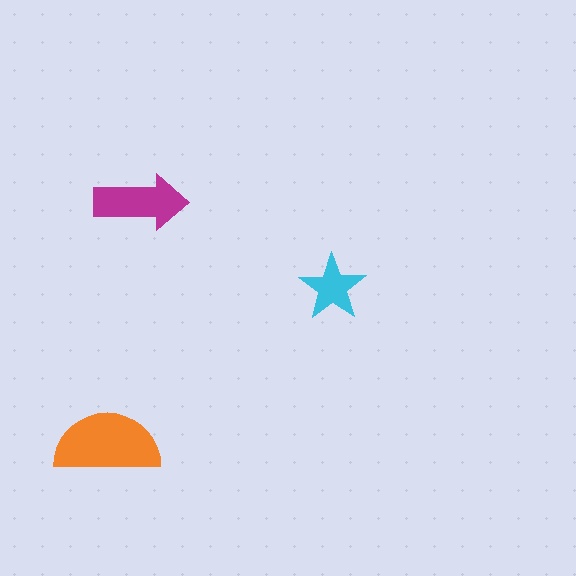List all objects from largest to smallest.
The orange semicircle, the magenta arrow, the cyan star.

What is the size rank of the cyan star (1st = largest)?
3rd.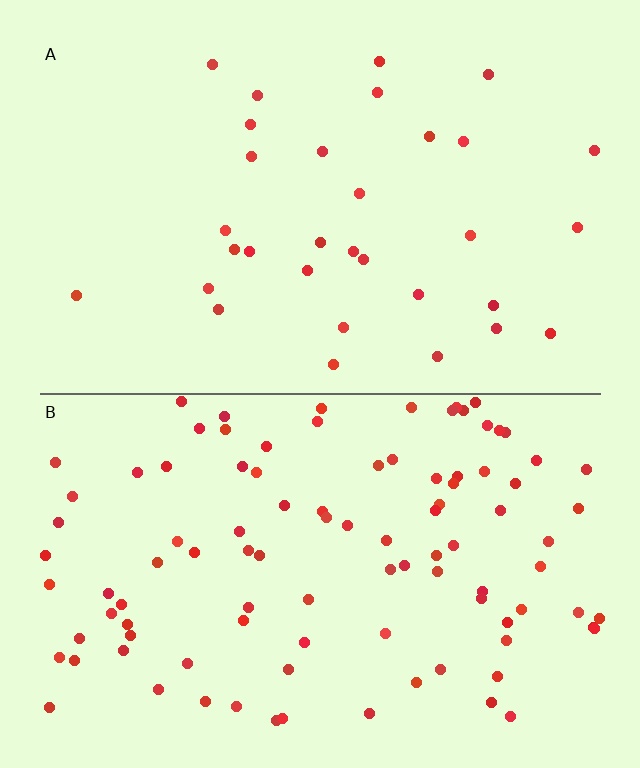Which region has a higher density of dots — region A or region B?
B (the bottom).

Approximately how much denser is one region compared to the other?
Approximately 3.1× — region B over region A.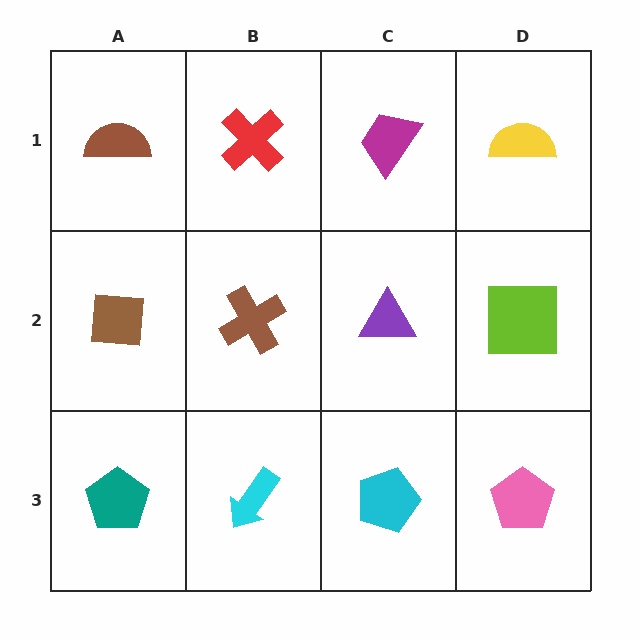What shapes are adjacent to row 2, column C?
A magenta trapezoid (row 1, column C), a cyan pentagon (row 3, column C), a brown cross (row 2, column B), a lime square (row 2, column D).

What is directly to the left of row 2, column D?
A purple triangle.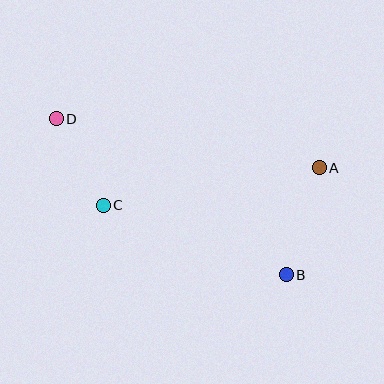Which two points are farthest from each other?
Points B and D are farthest from each other.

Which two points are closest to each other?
Points C and D are closest to each other.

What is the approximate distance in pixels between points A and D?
The distance between A and D is approximately 268 pixels.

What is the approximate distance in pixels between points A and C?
The distance between A and C is approximately 219 pixels.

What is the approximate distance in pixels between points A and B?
The distance between A and B is approximately 112 pixels.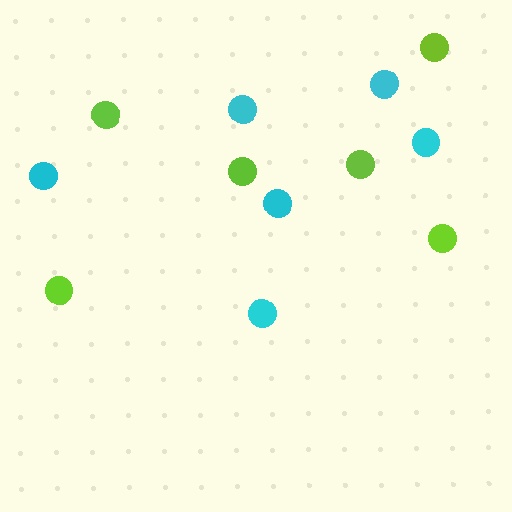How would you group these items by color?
There are 2 groups: one group of cyan circles (6) and one group of lime circles (6).